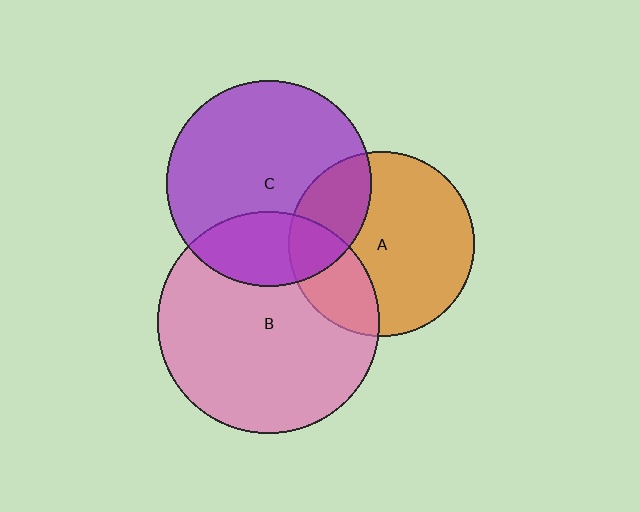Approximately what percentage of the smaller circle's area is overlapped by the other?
Approximately 25%.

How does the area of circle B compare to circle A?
Approximately 1.4 times.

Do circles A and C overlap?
Yes.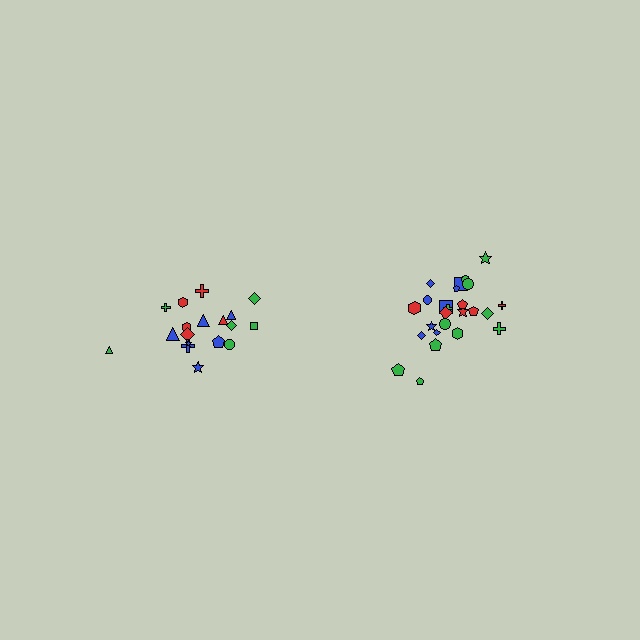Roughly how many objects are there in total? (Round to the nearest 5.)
Roughly 45 objects in total.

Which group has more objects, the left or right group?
The right group.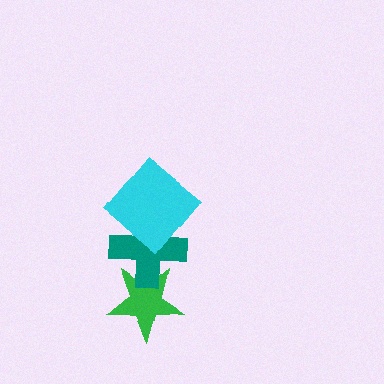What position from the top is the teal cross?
The teal cross is 2nd from the top.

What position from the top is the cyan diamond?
The cyan diamond is 1st from the top.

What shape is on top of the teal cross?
The cyan diamond is on top of the teal cross.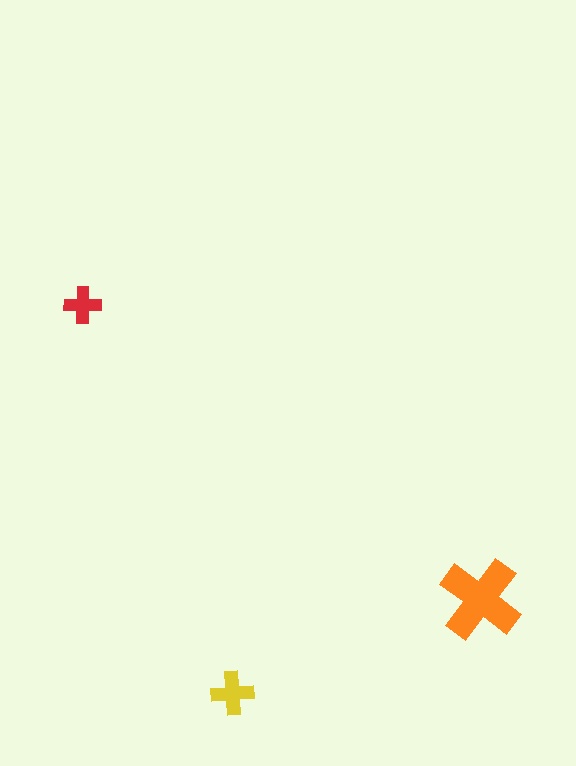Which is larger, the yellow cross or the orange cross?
The orange one.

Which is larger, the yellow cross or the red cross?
The yellow one.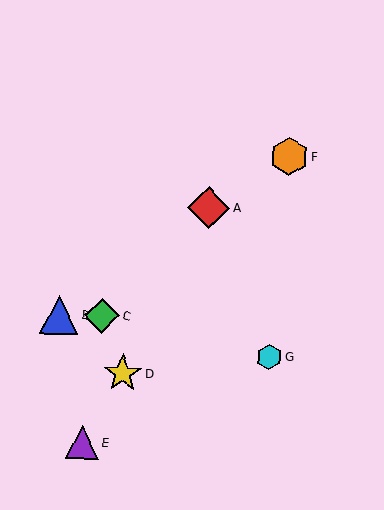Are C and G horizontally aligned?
No, C is at y≈316 and G is at y≈357.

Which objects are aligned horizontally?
Objects B, C are aligned horizontally.